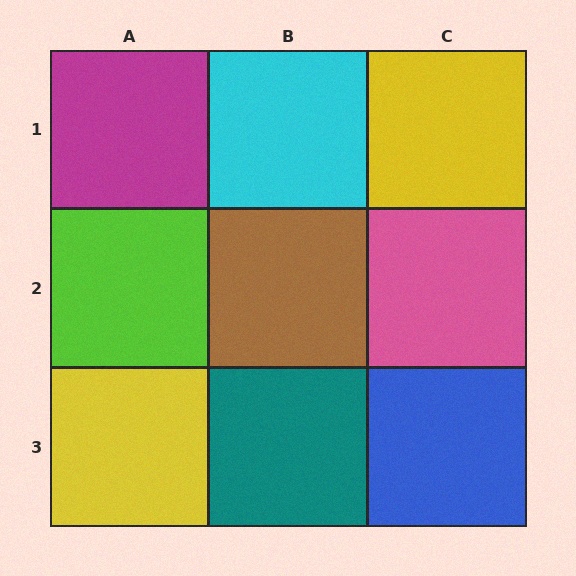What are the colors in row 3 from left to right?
Yellow, teal, blue.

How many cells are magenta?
1 cell is magenta.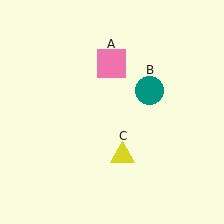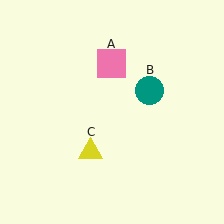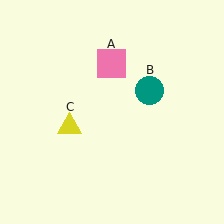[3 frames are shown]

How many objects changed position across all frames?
1 object changed position: yellow triangle (object C).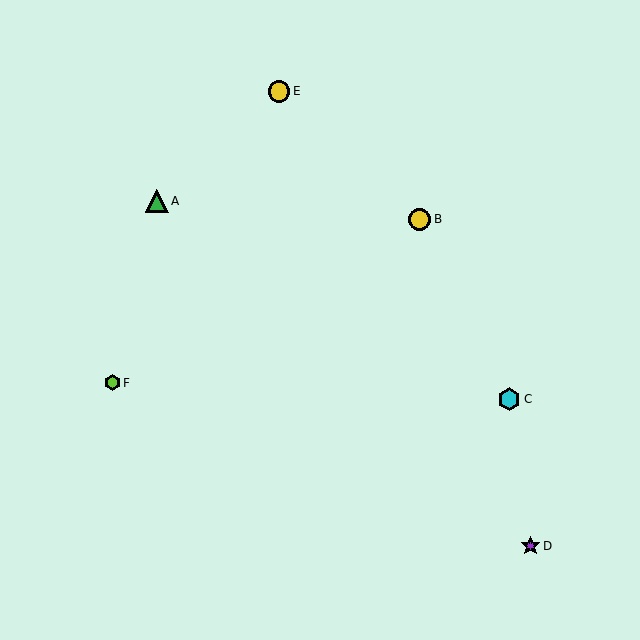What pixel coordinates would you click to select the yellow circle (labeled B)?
Click at (419, 219) to select the yellow circle B.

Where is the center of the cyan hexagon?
The center of the cyan hexagon is at (509, 399).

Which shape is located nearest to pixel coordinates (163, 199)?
The green triangle (labeled A) at (157, 201) is nearest to that location.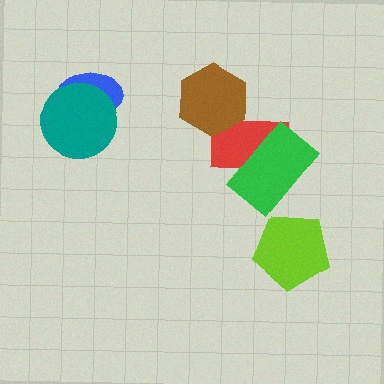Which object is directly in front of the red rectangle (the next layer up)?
The brown hexagon is directly in front of the red rectangle.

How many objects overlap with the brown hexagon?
1 object overlaps with the brown hexagon.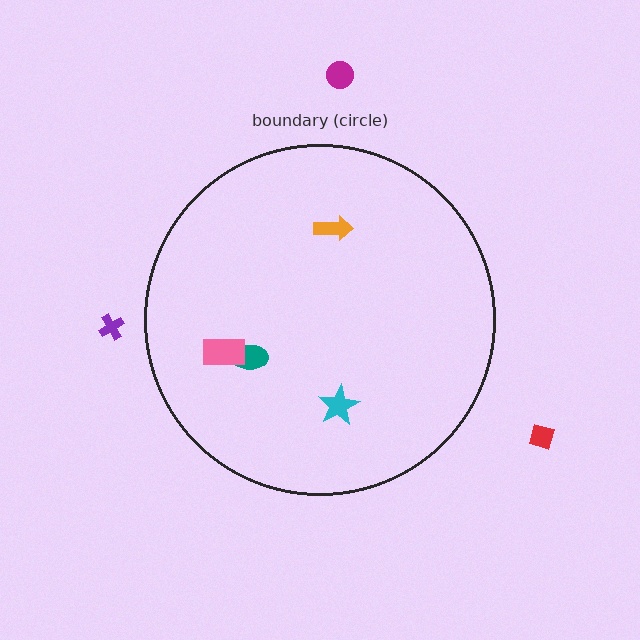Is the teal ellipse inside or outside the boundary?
Inside.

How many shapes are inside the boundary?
4 inside, 3 outside.